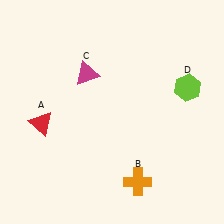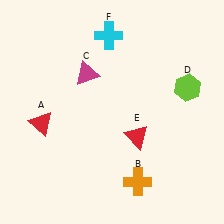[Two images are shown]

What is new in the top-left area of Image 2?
A cyan cross (F) was added in the top-left area of Image 2.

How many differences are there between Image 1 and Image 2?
There are 2 differences between the two images.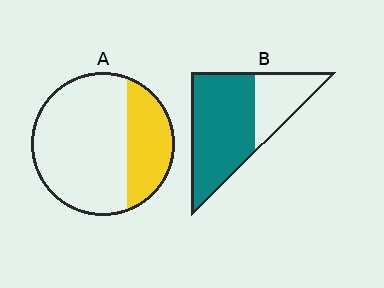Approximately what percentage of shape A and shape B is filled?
A is approximately 30% and B is approximately 70%.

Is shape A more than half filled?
No.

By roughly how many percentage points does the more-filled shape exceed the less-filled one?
By roughly 40 percentage points (B over A).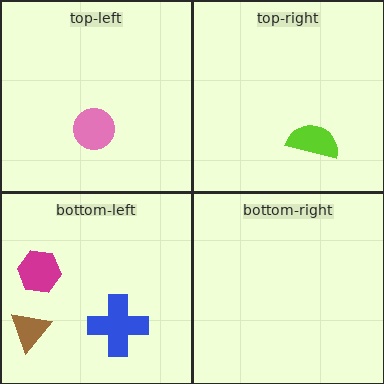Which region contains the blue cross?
The bottom-left region.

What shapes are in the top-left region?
The pink circle.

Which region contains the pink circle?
The top-left region.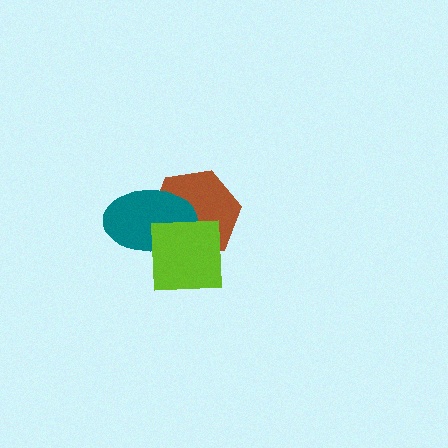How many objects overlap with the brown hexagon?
2 objects overlap with the brown hexagon.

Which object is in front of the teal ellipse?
The lime square is in front of the teal ellipse.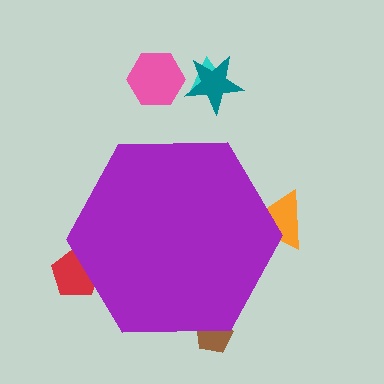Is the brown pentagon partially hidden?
Yes, the brown pentagon is partially hidden behind the purple hexagon.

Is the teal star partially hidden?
No, the teal star is fully visible.